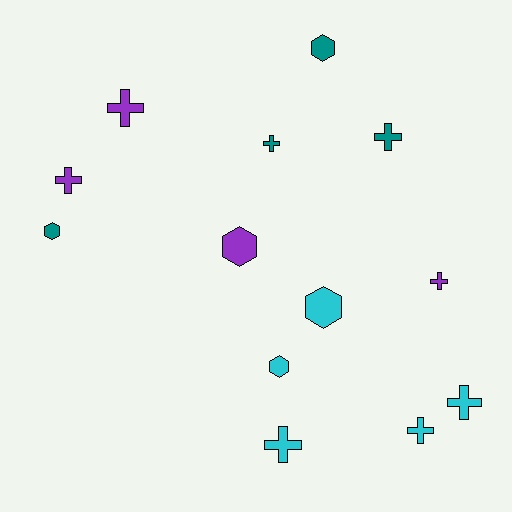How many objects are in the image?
There are 13 objects.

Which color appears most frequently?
Cyan, with 5 objects.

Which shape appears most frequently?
Cross, with 8 objects.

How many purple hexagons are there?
There is 1 purple hexagon.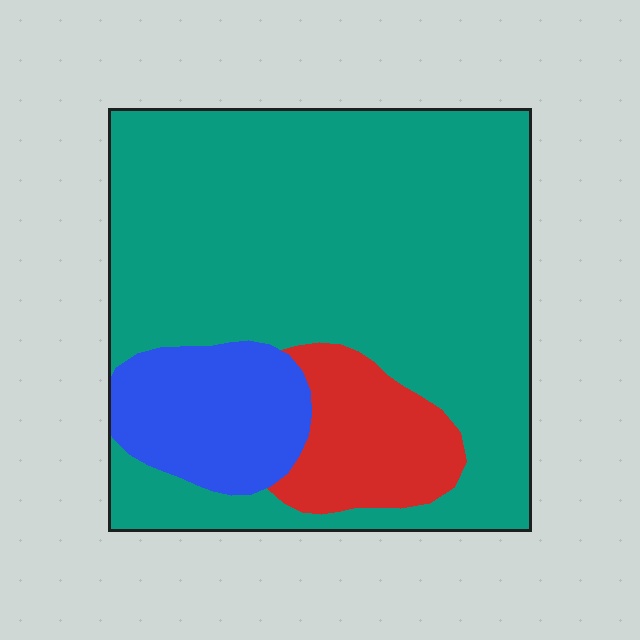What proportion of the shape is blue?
Blue covers around 15% of the shape.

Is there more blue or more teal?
Teal.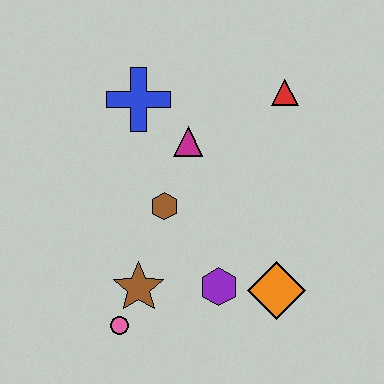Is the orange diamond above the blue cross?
No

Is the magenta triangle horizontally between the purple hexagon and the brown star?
Yes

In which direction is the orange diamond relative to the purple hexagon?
The orange diamond is to the right of the purple hexagon.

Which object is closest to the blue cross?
The magenta triangle is closest to the blue cross.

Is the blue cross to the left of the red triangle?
Yes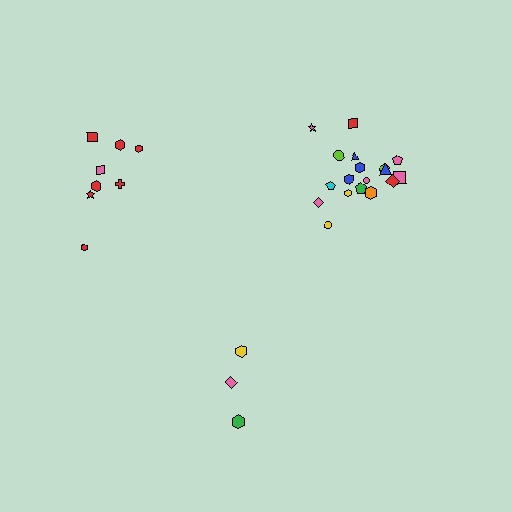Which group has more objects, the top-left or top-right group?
The top-right group.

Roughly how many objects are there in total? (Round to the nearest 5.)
Roughly 30 objects in total.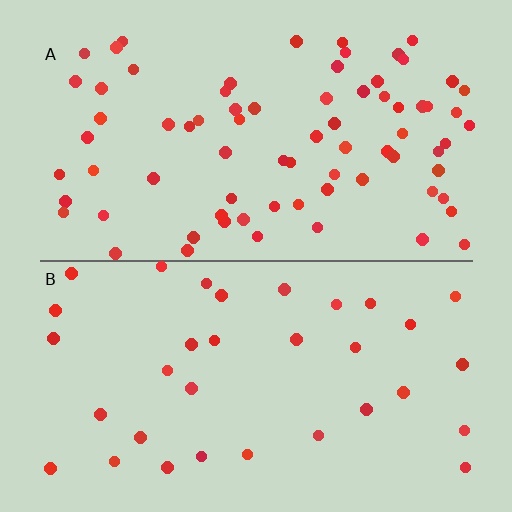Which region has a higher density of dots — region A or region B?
A (the top).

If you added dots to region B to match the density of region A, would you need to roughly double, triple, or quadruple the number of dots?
Approximately double.